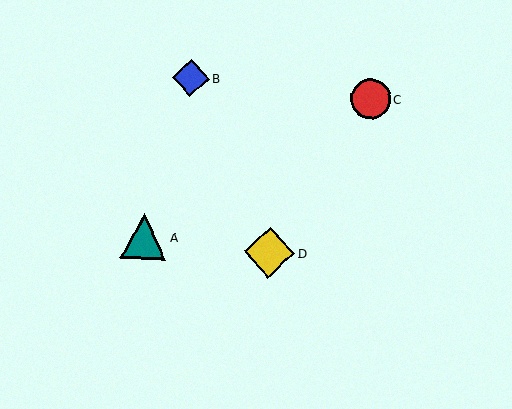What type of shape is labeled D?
Shape D is a yellow diamond.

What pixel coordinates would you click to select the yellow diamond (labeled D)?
Click at (269, 253) to select the yellow diamond D.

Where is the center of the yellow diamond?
The center of the yellow diamond is at (269, 253).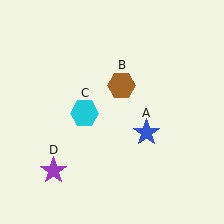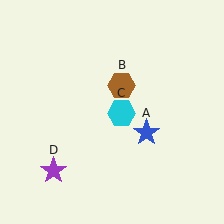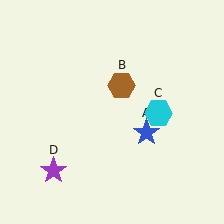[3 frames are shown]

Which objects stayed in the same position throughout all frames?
Blue star (object A) and brown hexagon (object B) and purple star (object D) remained stationary.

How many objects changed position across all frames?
1 object changed position: cyan hexagon (object C).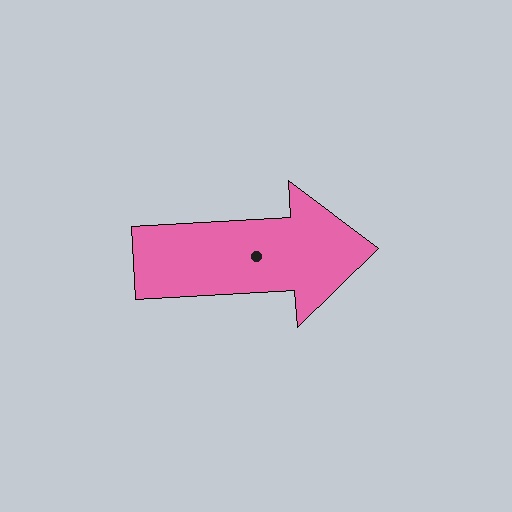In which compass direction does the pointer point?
East.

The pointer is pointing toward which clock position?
Roughly 3 o'clock.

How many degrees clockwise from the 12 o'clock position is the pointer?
Approximately 87 degrees.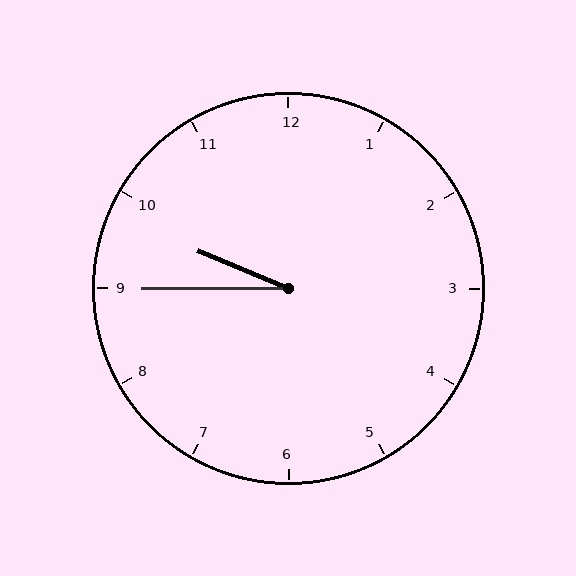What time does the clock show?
9:45.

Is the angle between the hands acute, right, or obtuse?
It is acute.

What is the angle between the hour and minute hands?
Approximately 22 degrees.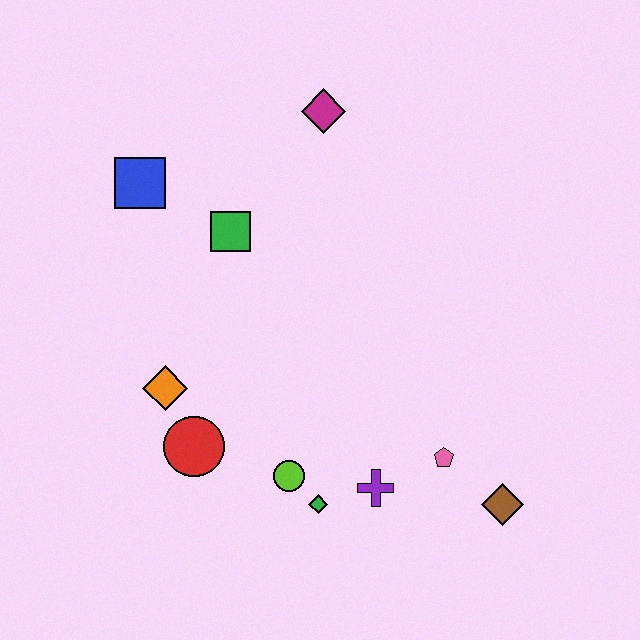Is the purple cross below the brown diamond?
No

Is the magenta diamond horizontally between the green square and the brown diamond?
Yes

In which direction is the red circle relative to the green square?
The red circle is below the green square.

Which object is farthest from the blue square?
The brown diamond is farthest from the blue square.